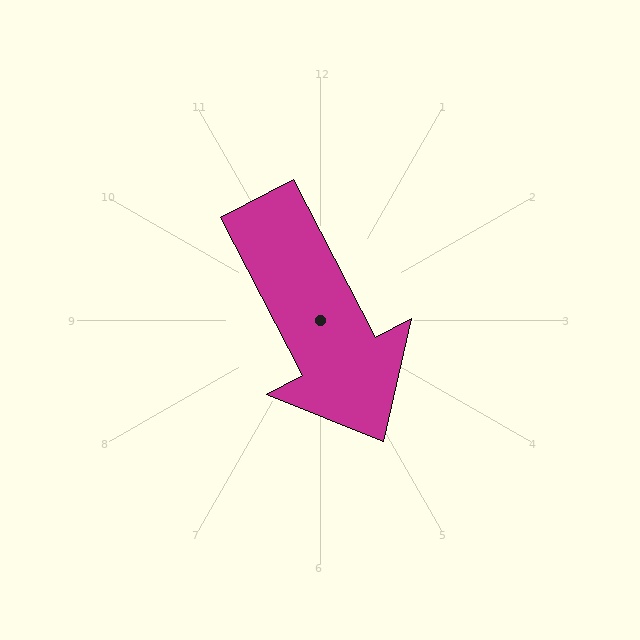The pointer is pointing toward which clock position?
Roughly 5 o'clock.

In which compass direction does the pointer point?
Southeast.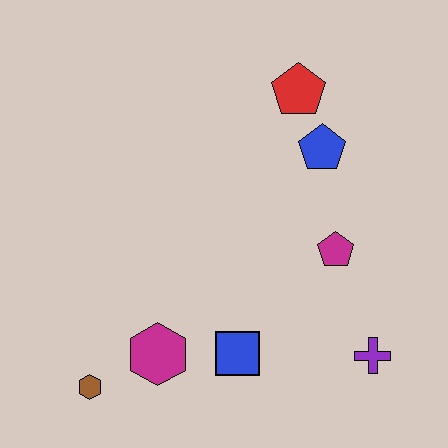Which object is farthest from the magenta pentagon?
The brown hexagon is farthest from the magenta pentagon.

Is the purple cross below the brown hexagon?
No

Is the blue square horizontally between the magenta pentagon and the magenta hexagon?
Yes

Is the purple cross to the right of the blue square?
Yes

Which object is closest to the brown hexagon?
The magenta hexagon is closest to the brown hexagon.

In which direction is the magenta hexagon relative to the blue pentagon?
The magenta hexagon is below the blue pentagon.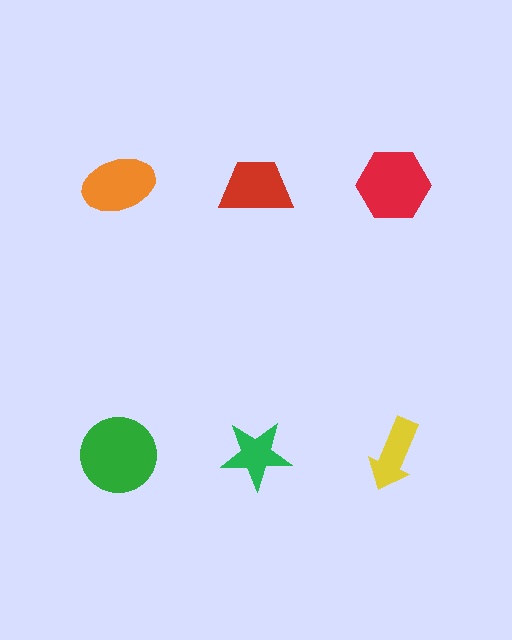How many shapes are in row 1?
3 shapes.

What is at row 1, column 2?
A red trapezoid.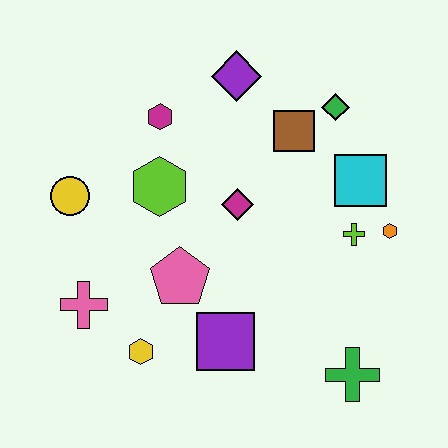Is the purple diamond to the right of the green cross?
No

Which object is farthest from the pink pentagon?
The green diamond is farthest from the pink pentagon.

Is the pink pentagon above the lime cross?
No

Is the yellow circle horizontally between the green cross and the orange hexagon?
No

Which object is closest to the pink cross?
The yellow hexagon is closest to the pink cross.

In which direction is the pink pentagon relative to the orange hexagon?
The pink pentagon is to the left of the orange hexagon.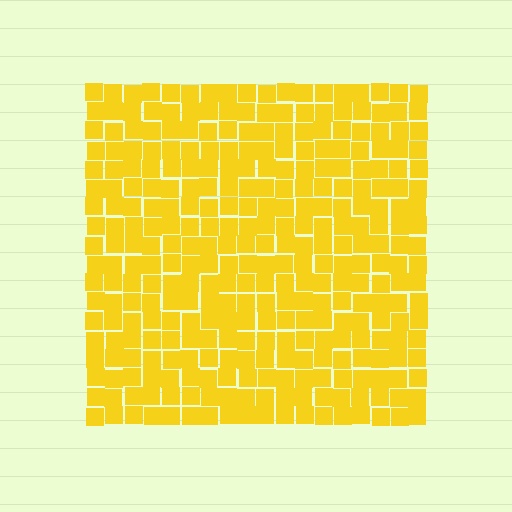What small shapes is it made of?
It is made of small squares.